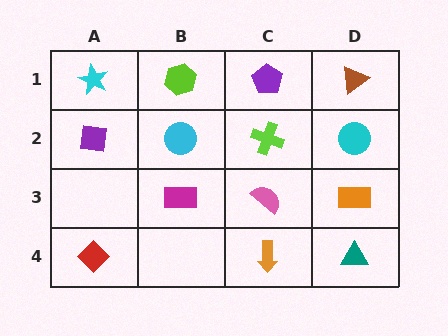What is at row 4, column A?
A red diamond.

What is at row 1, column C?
A purple pentagon.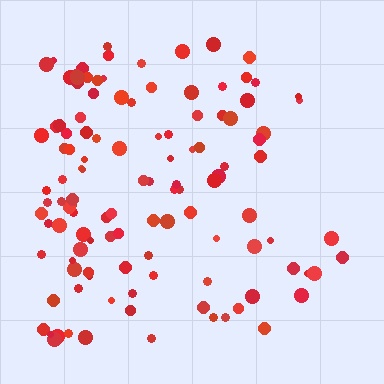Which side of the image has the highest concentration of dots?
The left.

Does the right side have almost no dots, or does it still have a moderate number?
Still a moderate number, just noticeably fewer than the left.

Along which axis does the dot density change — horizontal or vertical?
Horizontal.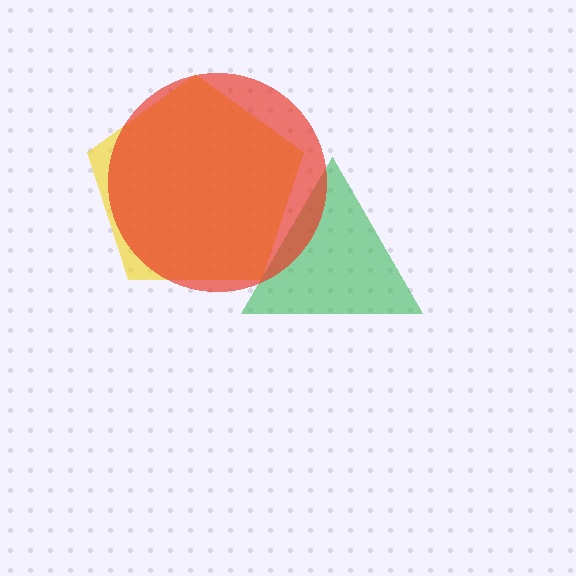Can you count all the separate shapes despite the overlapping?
Yes, there are 3 separate shapes.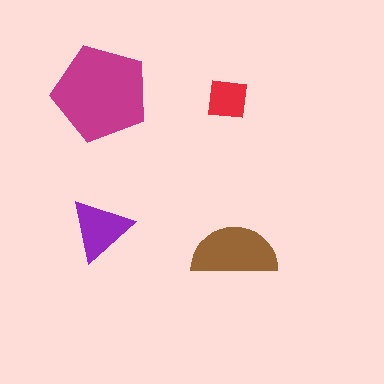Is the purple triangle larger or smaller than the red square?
Larger.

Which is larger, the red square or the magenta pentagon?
The magenta pentagon.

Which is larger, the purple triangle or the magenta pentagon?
The magenta pentagon.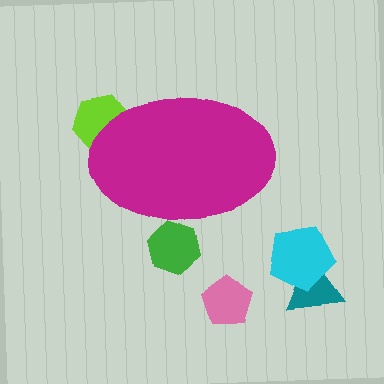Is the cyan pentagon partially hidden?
No, the cyan pentagon is fully visible.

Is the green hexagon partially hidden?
Yes, the green hexagon is partially hidden behind the magenta ellipse.